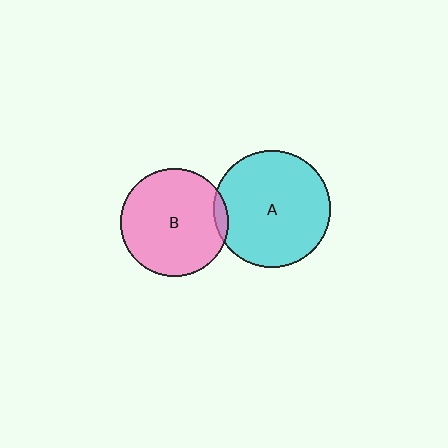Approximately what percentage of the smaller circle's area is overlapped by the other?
Approximately 5%.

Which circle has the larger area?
Circle A (cyan).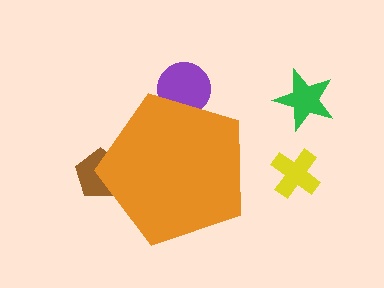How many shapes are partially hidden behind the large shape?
2 shapes are partially hidden.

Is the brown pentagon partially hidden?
Yes, the brown pentagon is partially hidden behind the orange pentagon.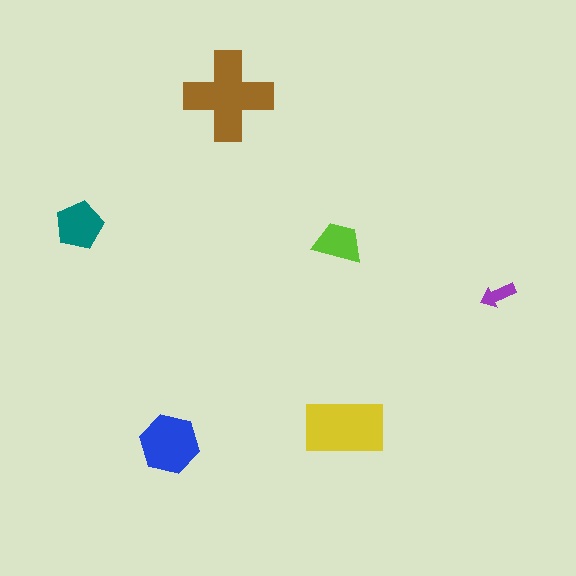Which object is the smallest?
The purple arrow.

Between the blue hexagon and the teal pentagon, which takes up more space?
The blue hexagon.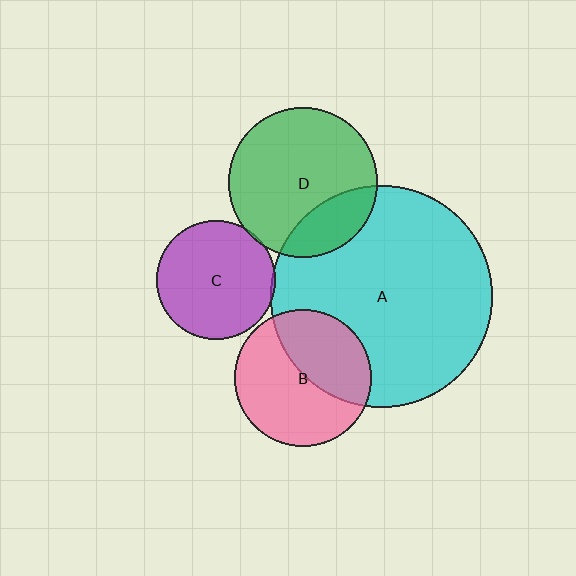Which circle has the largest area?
Circle A (cyan).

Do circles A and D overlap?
Yes.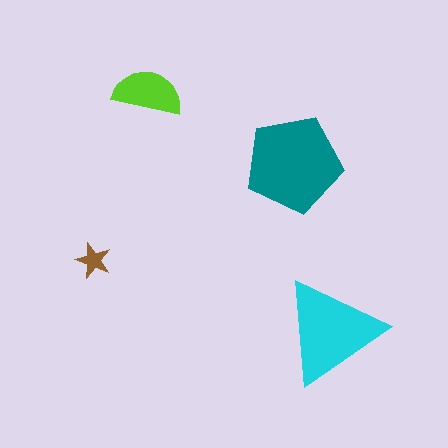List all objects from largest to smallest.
The teal pentagon, the cyan triangle, the lime semicircle, the brown star.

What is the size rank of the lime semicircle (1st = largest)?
3rd.